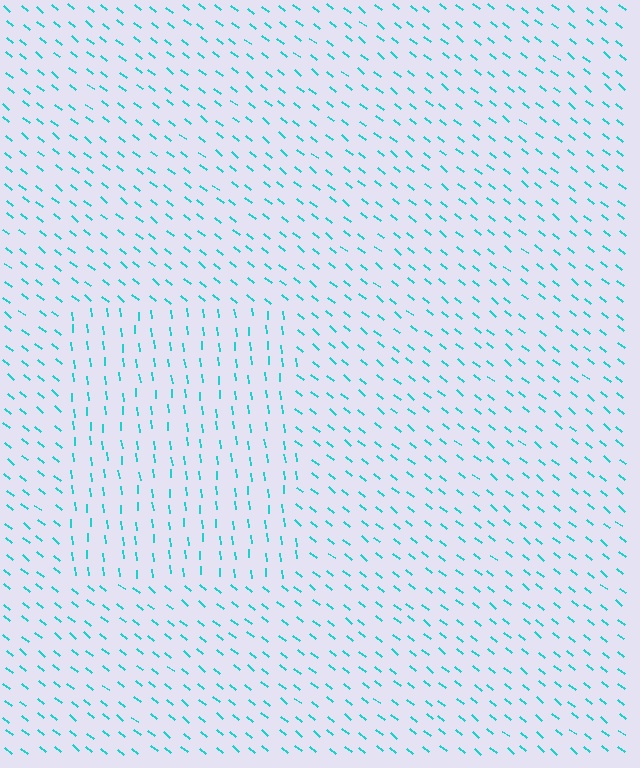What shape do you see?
I see a rectangle.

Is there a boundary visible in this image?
Yes, there is a texture boundary formed by a change in line orientation.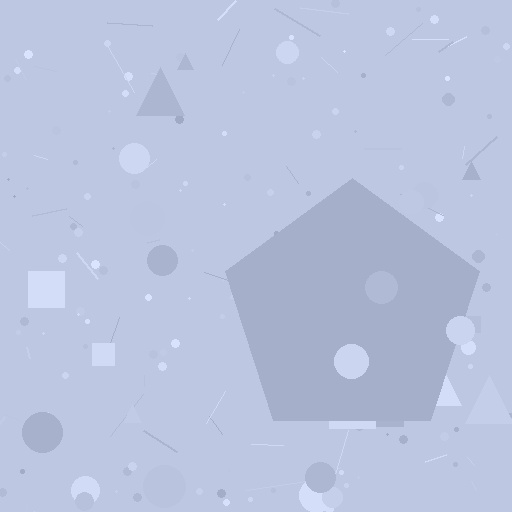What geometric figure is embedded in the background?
A pentagon is embedded in the background.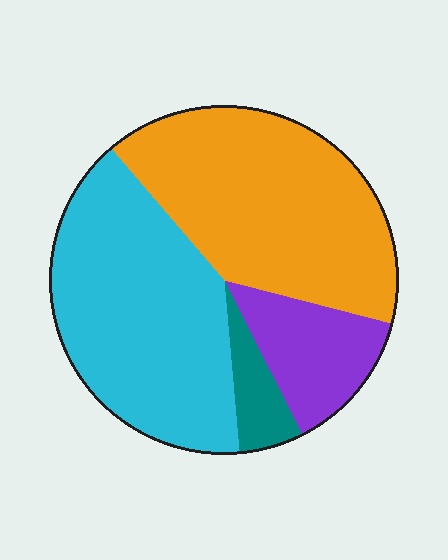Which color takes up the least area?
Teal, at roughly 5%.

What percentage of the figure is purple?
Purple takes up about one eighth (1/8) of the figure.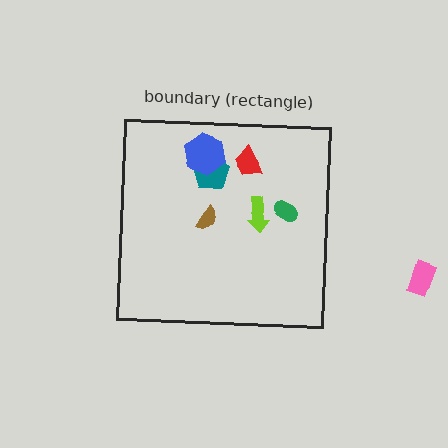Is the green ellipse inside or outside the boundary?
Inside.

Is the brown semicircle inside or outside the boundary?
Inside.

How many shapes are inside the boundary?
6 inside, 1 outside.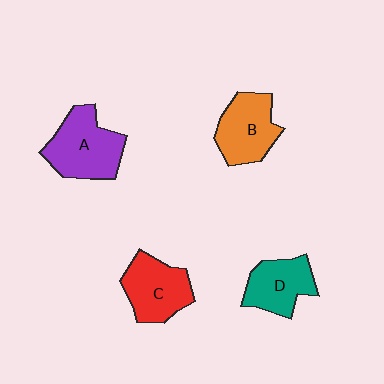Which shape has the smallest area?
Shape D (teal).